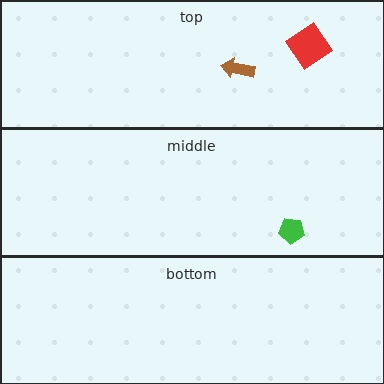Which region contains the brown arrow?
The top region.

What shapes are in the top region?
The brown arrow, the red diamond.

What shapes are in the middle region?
The green pentagon.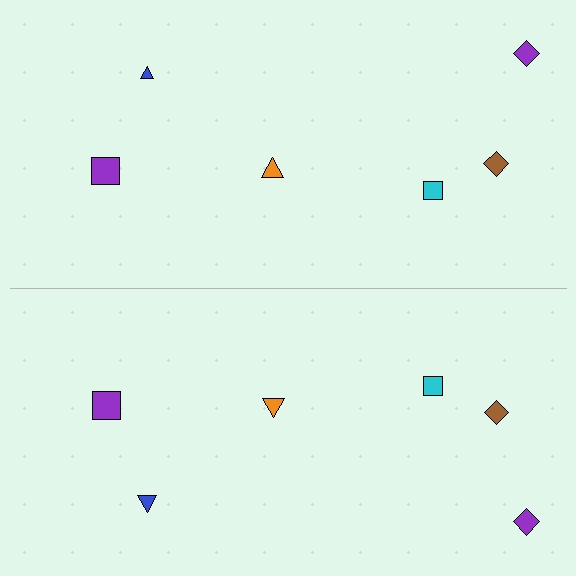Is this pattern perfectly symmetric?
No, the pattern is not perfectly symmetric. The blue triangle on the bottom side has a different size than its mirror counterpart.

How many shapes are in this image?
There are 12 shapes in this image.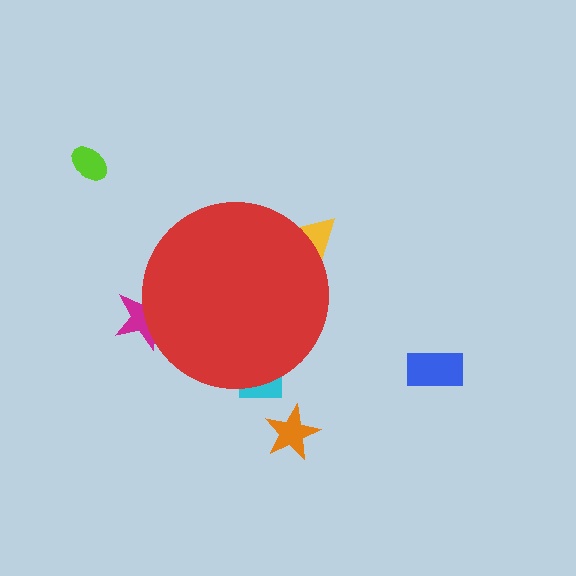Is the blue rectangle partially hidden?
No, the blue rectangle is fully visible.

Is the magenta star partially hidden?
Yes, the magenta star is partially hidden behind the red circle.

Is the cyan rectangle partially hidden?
Yes, the cyan rectangle is partially hidden behind the red circle.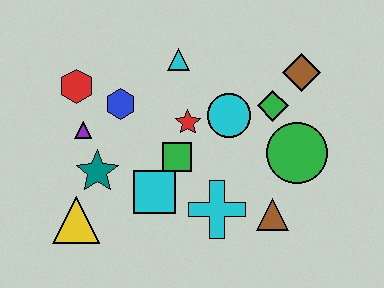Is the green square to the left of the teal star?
No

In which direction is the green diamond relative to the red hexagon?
The green diamond is to the right of the red hexagon.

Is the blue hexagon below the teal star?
No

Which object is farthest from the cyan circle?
The yellow triangle is farthest from the cyan circle.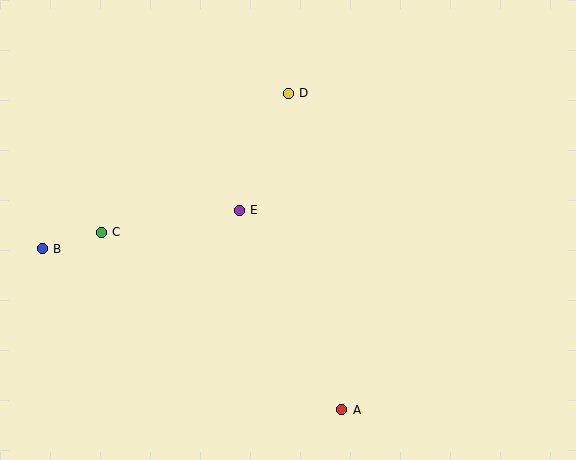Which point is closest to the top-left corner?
Point B is closest to the top-left corner.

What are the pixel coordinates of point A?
Point A is at (342, 410).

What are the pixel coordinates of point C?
Point C is at (101, 232).